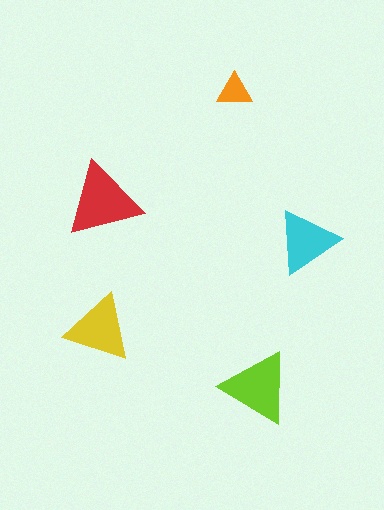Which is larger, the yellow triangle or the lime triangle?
The lime one.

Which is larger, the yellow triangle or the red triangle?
The red one.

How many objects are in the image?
There are 5 objects in the image.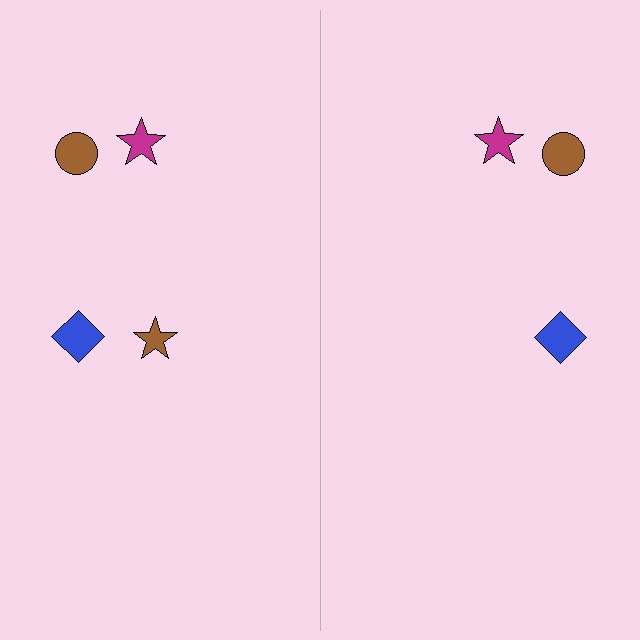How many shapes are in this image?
There are 7 shapes in this image.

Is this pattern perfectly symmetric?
No, the pattern is not perfectly symmetric. A brown star is missing from the right side.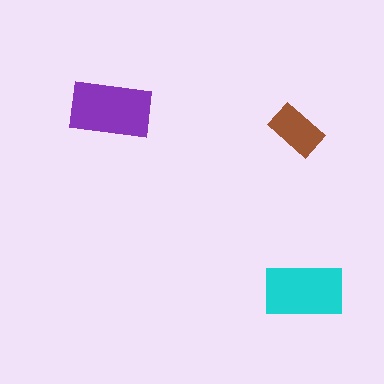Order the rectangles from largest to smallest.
the purple one, the cyan one, the brown one.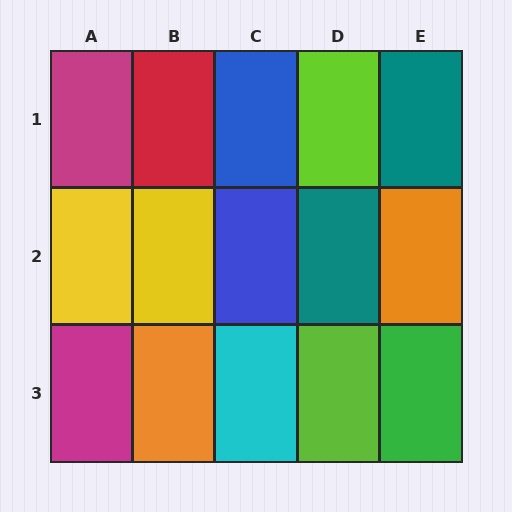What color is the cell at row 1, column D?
Lime.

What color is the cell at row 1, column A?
Magenta.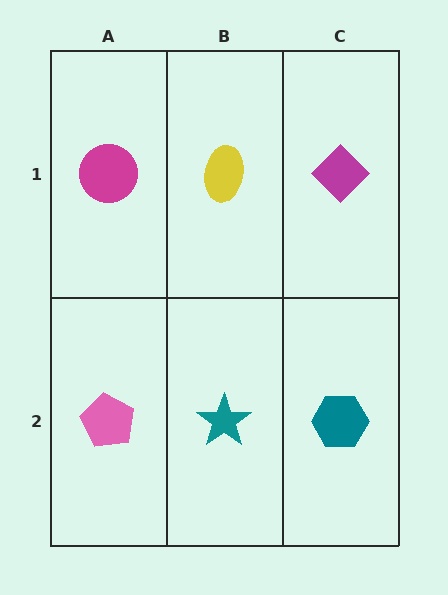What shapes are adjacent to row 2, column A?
A magenta circle (row 1, column A), a teal star (row 2, column B).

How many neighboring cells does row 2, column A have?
2.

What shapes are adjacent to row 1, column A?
A pink pentagon (row 2, column A), a yellow ellipse (row 1, column B).